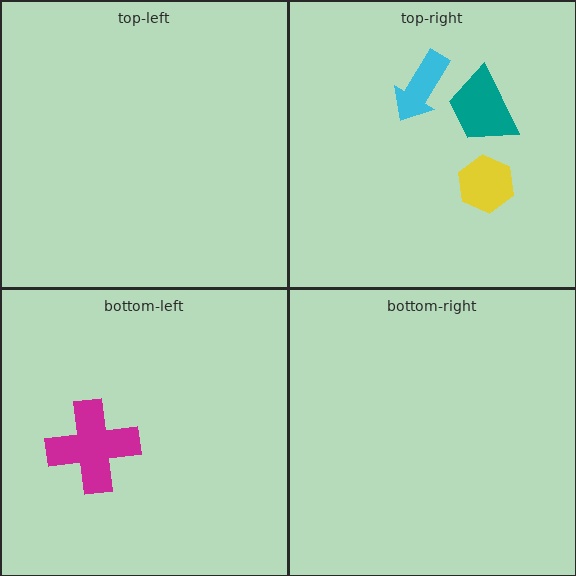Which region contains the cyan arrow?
The top-right region.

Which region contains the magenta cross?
The bottom-left region.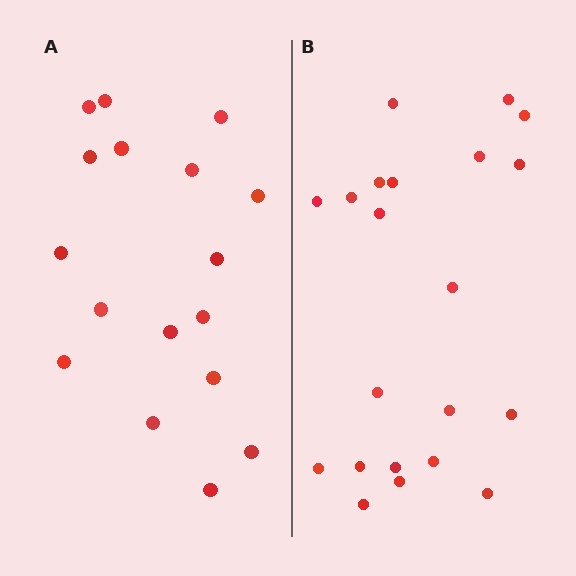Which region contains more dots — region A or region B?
Region B (the right region) has more dots.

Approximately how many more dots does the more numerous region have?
Region B has about 4 more dots than region A.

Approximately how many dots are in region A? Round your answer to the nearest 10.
About 20 dots. (The exact count is 17, which rounds to 20.)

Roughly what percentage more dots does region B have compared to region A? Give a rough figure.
About 25% more.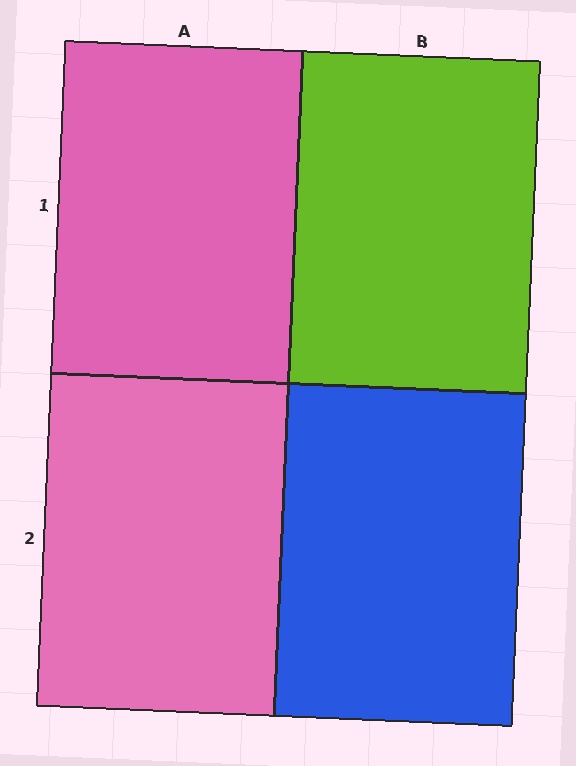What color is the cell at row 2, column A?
Pink.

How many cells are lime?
1 cell is lime.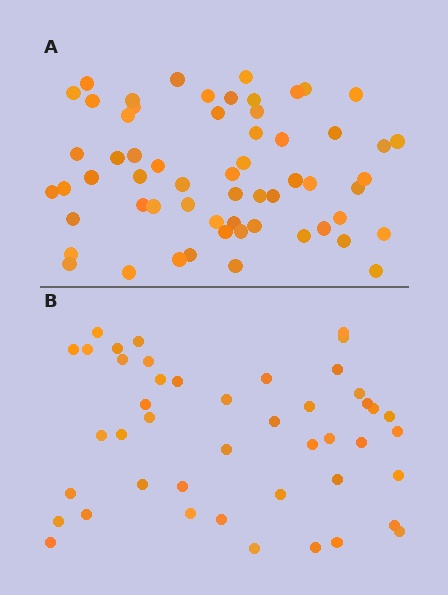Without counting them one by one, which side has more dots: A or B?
Region A (the top region) has more dots.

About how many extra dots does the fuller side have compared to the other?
Region A has approximately 15 more dots than region B.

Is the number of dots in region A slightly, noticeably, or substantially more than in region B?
Region A has noticeably more, but not dramatically so. The ratio is roughly 1.3 to 1.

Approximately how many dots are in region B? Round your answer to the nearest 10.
About 40 dots. (The exact count is 45, which rounds to 40.)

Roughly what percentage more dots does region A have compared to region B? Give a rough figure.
About 35% more.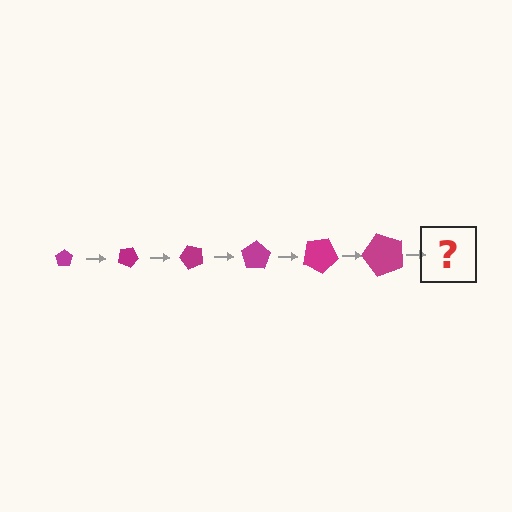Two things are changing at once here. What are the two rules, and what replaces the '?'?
The two rules are that the pentagon grows larger each step and it rotates 25 degrees each step. The '?' should be a pentagon, larger than the previous one and rotated 150 degrees from the start.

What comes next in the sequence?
The next element should be a pentagon, larger than the previous one and rotated 150 degrees from the start.